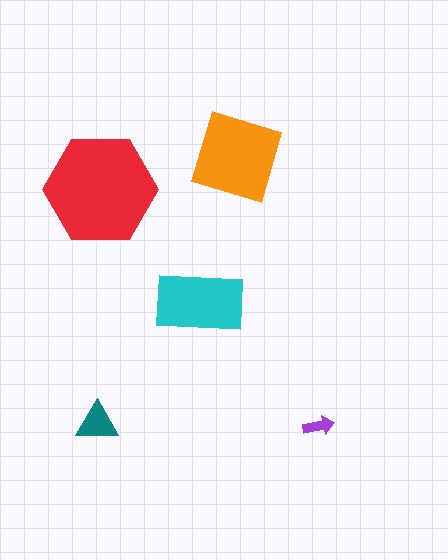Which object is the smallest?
The purple arrow.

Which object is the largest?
The red hexagon.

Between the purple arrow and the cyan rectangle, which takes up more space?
The cyan rectangle.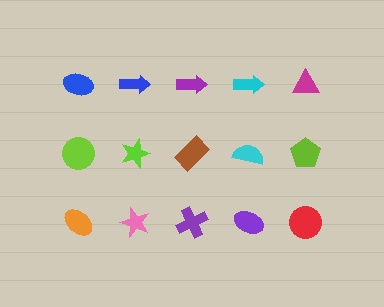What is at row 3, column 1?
An orange ellipse.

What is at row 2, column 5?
A lime pentagon.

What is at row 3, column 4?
A purple ellipse.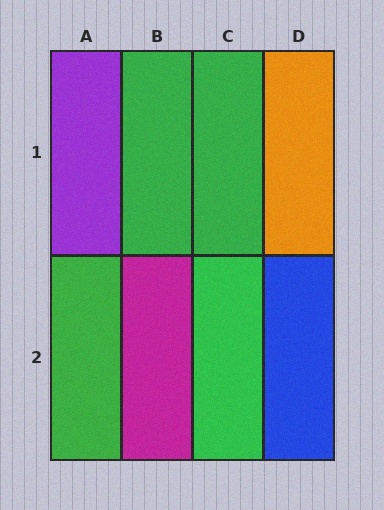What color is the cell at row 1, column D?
Orange.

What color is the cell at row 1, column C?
Green.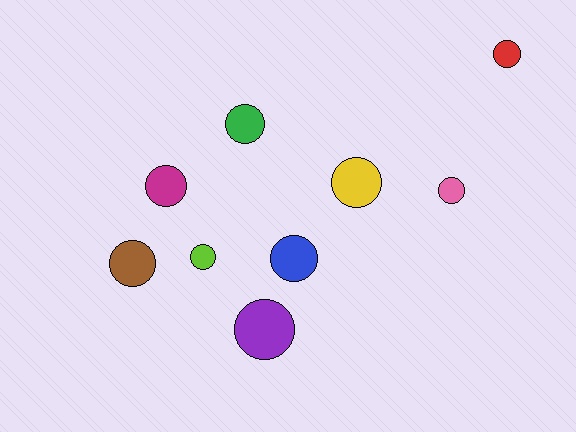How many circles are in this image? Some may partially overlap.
There are 9 circles.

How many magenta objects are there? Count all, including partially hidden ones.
There is 1 magenta object.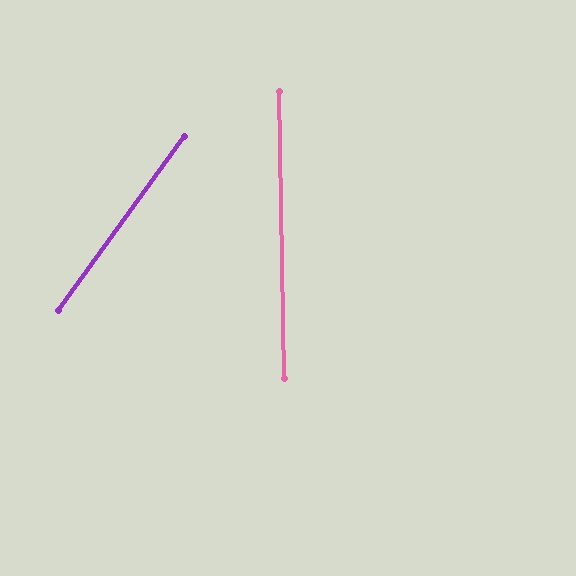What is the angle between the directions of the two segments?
Approximately 37 degrees.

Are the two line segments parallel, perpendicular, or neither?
Neither parallel nor perpendicular — they differ by about 37°.